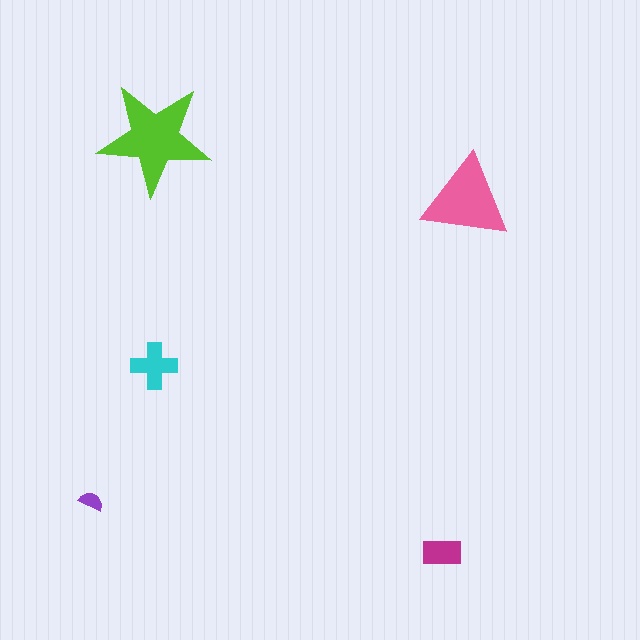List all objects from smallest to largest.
The purple semicircle, the magenta rectangle, the cyan cross, the pink triangle, the lime star.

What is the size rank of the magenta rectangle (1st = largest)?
4th.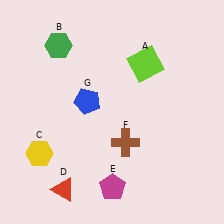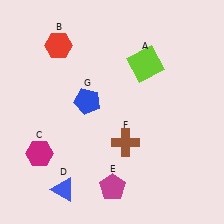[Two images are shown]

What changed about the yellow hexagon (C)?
In Image 1, C is yellow. In Image 2, it changed to magenta.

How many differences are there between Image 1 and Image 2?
There are 3 differences between the two images.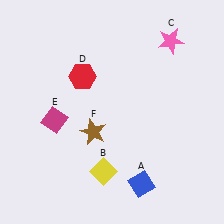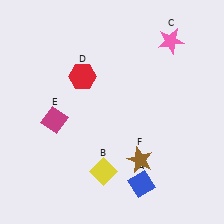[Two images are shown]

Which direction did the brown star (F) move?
The brown star (F) moved right.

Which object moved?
The brown star (F) moved right.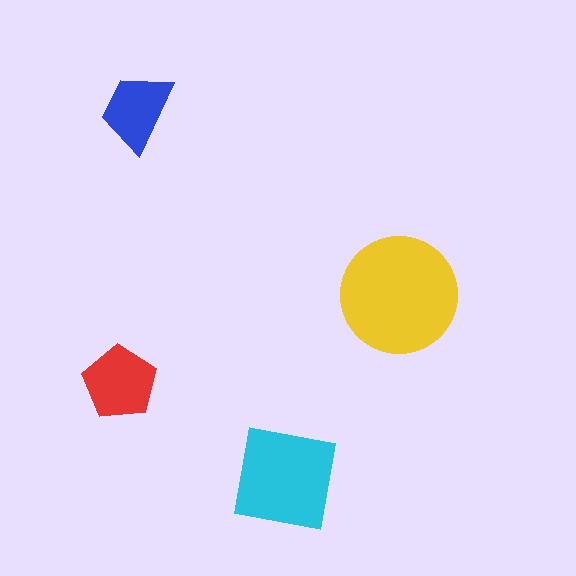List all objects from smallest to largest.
The blue trapezoid, the red pentagon, the cyan square, the yellow circle.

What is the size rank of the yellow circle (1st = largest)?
1st.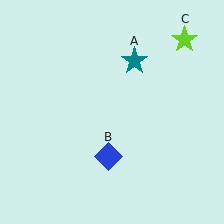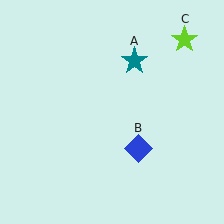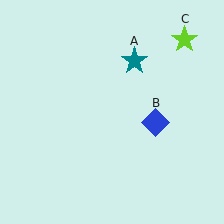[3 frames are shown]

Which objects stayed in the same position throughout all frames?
Teal star (object A) and lime star (object C) remained stationary.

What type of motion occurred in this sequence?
The blue diamond (object B) rotated counterclockwise around the center of the scene.